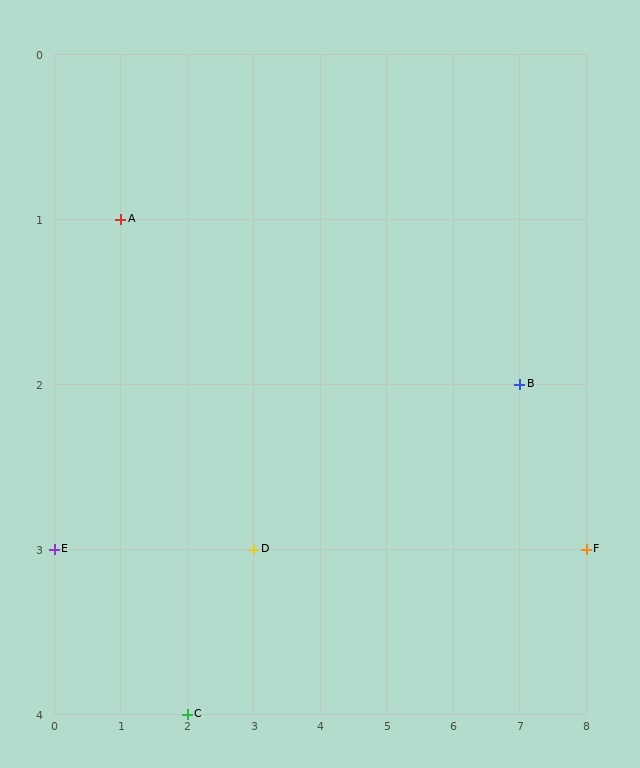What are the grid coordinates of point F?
Point F is at grid coordinates (8, 3).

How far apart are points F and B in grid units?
Points F and B are 1 column and 1 row apart (about 1.4 grid units diagonally).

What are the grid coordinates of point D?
Point D is at grid coordinates (3, 3).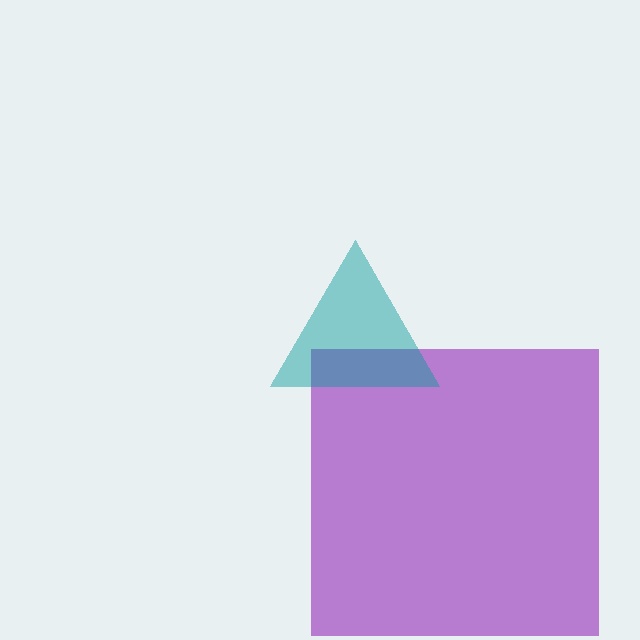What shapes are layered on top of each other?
The layered shapes are: a purple square, a teal triangle.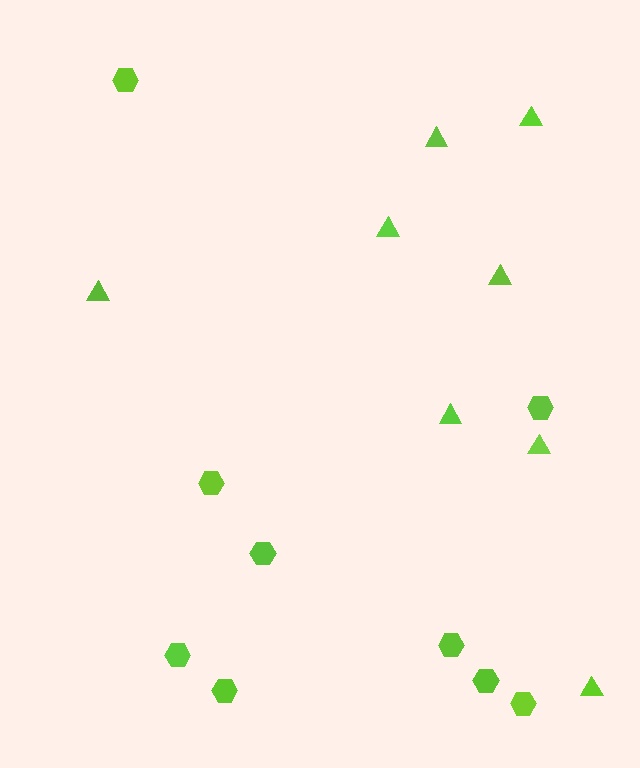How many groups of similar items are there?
There are 2 groups: one group of hexagons (9) and one group of triangles (8).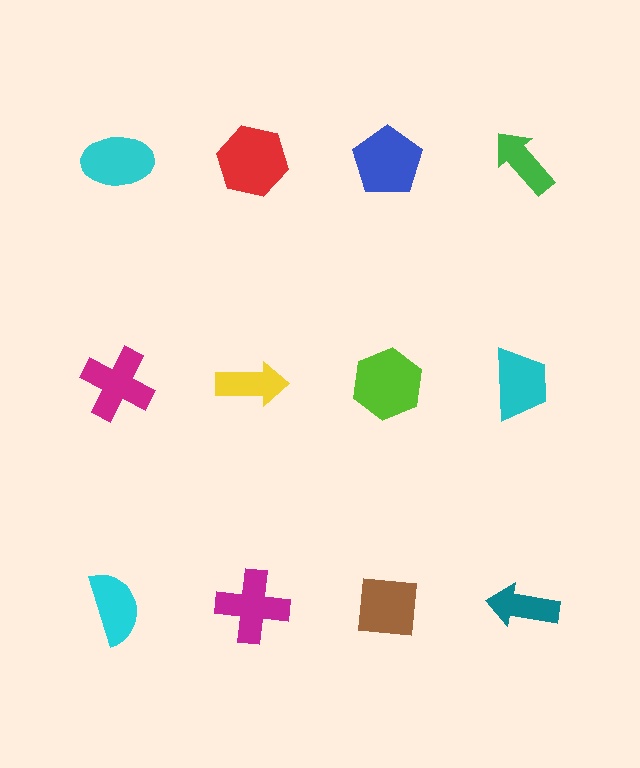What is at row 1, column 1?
A cyan ellipse.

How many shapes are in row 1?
4 shapes.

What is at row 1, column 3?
A blue pentagon.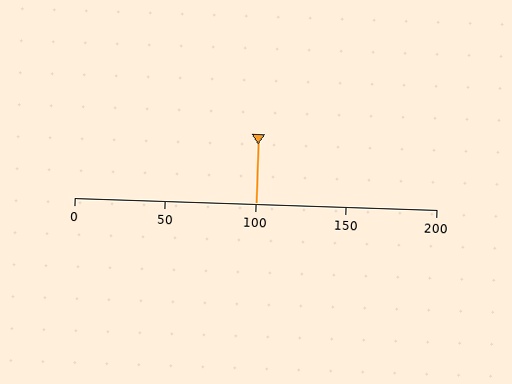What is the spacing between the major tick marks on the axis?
The major ticks are spaced 50 apart.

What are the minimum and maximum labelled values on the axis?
The axis runs from 0 to 200.